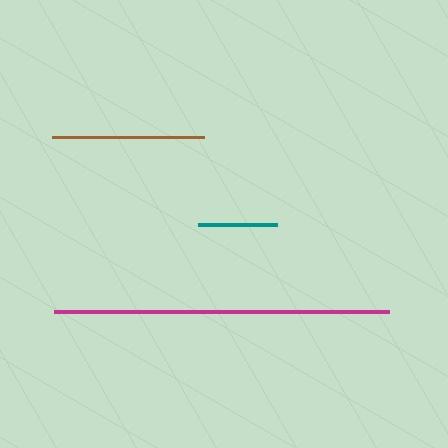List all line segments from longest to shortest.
From longest to shortest: magenta, brown, teal.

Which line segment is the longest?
The magenta line is the longest at approximately 336 pixels.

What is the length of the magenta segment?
The magenta segment is approximately 336 pixels long.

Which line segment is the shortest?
The teal line is the shortest at approximately 78 pixels.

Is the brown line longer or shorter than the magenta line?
The magenta line is longer than the brown line.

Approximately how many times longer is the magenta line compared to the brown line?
The magenta line is approximately 2.2 times the length of the brown line.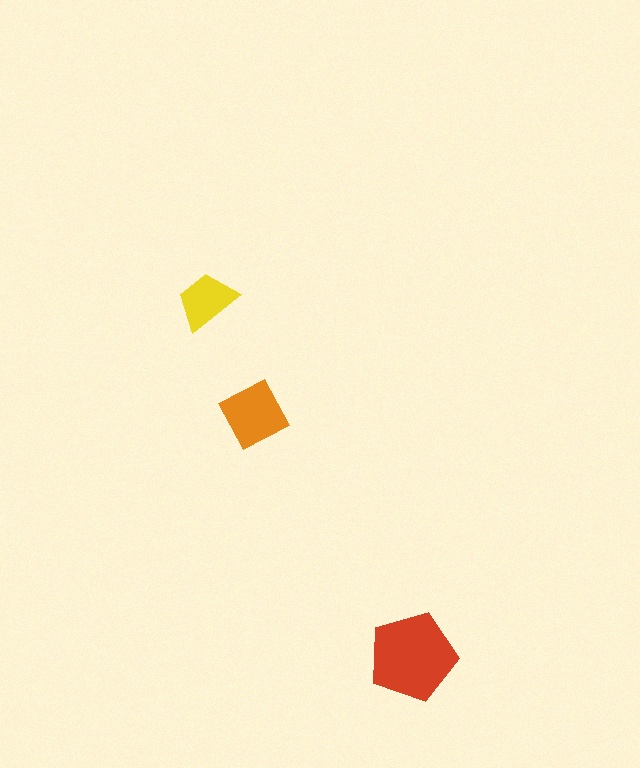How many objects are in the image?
There are 3 objects in the image.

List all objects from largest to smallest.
The red pentagon, the orange square, the yellow trapezoid.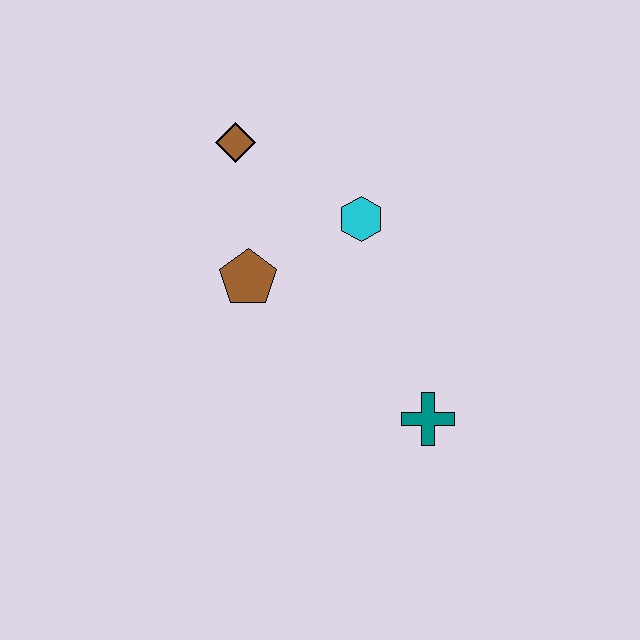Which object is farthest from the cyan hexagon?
The teal cross is farthest from the cyan hexagon.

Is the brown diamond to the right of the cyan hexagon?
No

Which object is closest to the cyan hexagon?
The brown pentagon is closest to the cyan hexagon.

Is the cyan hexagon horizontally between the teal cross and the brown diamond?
Yes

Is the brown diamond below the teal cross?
No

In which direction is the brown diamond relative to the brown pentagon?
The brown diamond is above the brown pentagon.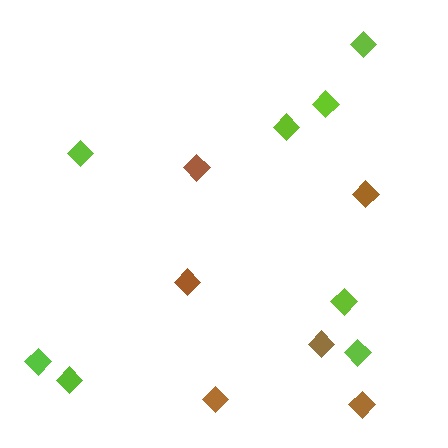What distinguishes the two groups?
There are 2 groups: one group of lime diamonds (8) and one group of brown diamonds (6).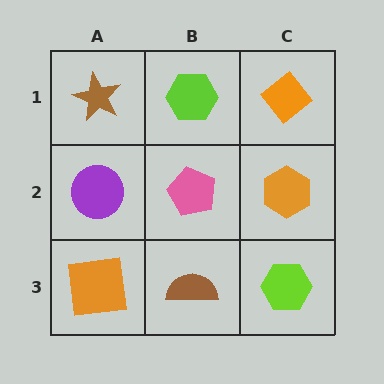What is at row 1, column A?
A brown star.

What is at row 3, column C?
A lime hexagon.